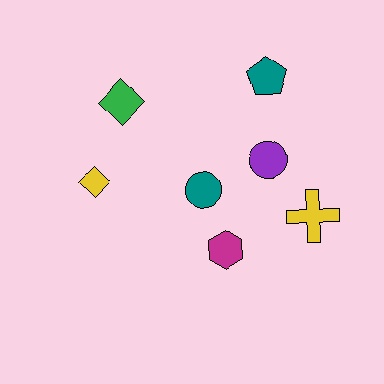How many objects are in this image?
There are 7 objects.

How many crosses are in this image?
There is 1 cross.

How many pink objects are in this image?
There are no pink objects.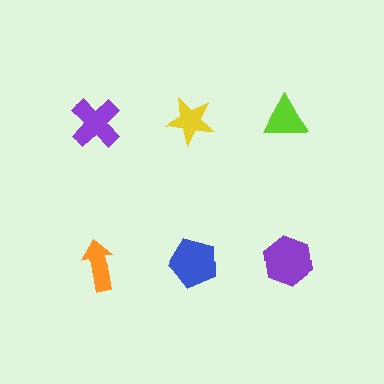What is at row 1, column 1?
A purple cross.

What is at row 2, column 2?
A blue pentagon.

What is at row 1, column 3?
A lime triangle.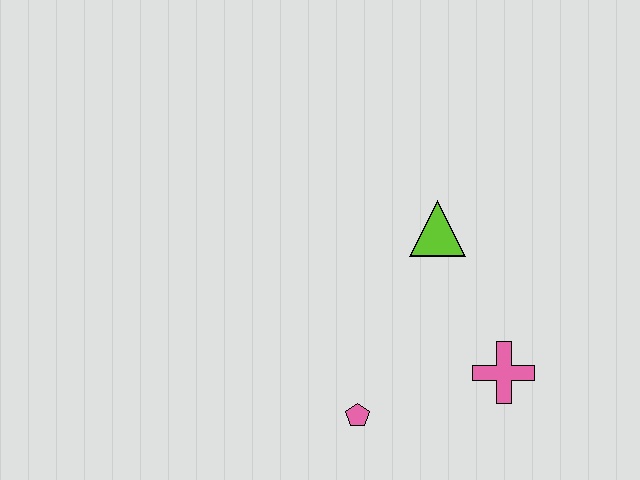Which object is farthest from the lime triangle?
The pink pentagon is farthest from the lime triangle.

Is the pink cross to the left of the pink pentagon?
No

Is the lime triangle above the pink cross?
Yes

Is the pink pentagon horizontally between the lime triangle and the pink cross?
No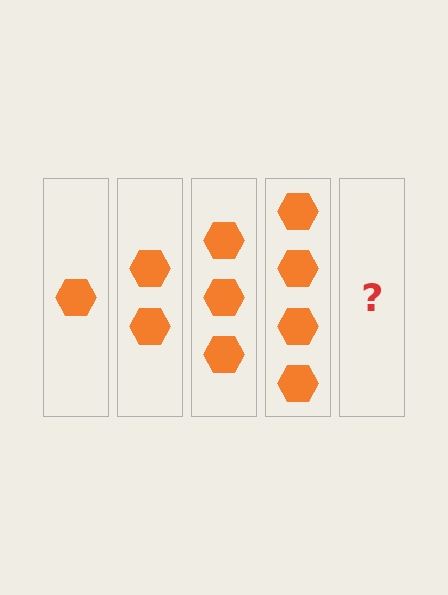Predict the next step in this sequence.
The next step is 5 hexagons.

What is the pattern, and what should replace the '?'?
The pattern is that each step adds one more hexagon. The '?' should be 5 hexagons.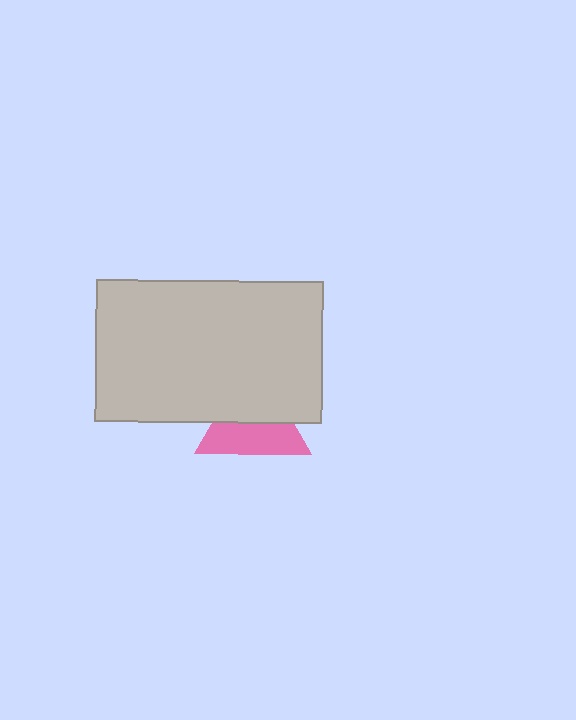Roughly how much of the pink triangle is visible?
About half of it is visible (roughly 52%).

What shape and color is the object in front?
The object in front is a light gray rectangle.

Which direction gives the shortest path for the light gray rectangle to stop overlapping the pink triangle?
Moving up gives the shortest separation.